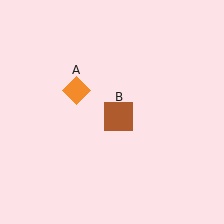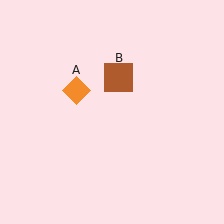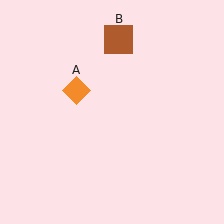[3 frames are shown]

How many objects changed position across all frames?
1 object changed position: brown square (object B).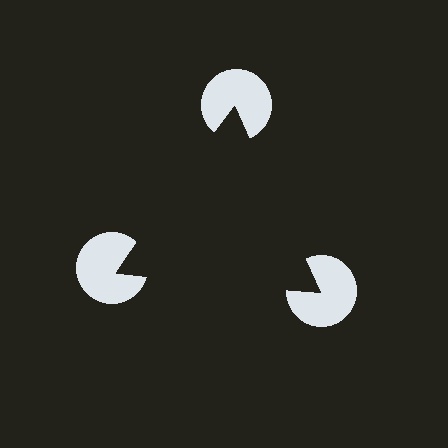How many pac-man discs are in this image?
There are 3 — one at each vertex of the illusory triangle.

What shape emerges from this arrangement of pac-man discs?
An illusory triangle — its edges are inferred from the aligned wedge cuts in the pac-man discs, not physically drawn.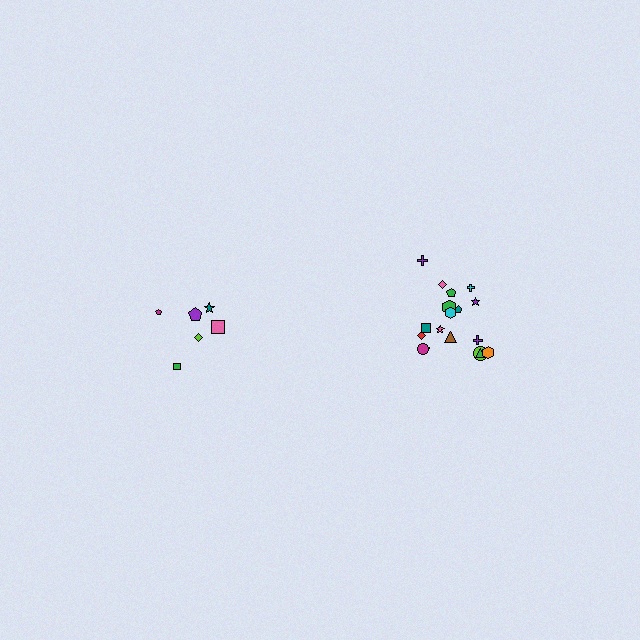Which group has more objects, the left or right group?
The right group.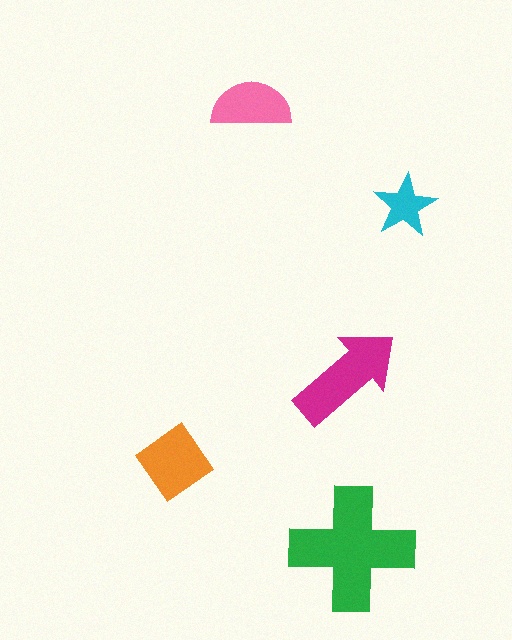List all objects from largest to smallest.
The green cross, the magenta arrow, the orange diamond, the pink semicircle, the cyan star.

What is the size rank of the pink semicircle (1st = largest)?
4th.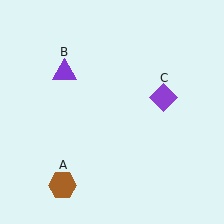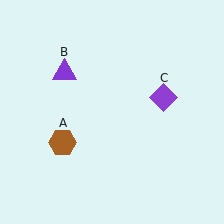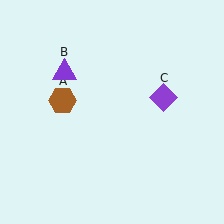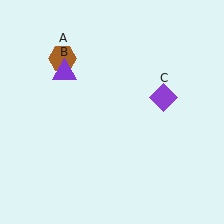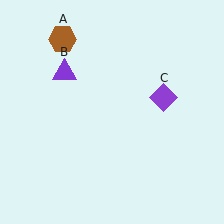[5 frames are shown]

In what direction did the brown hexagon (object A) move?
The brown hexagon (object A) moved up.